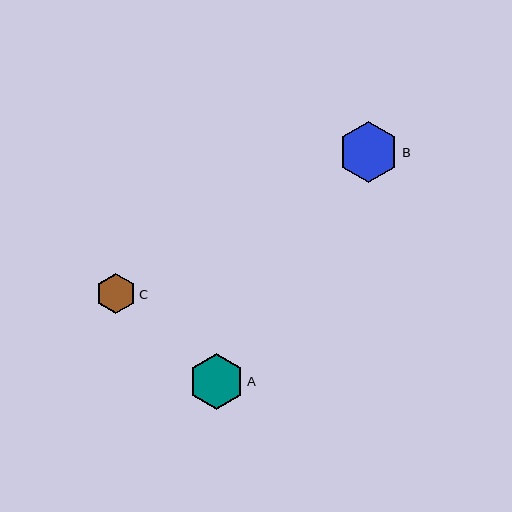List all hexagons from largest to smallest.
From largest to smallest: B, A, C.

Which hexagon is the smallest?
Hexagon C is the smallest with a size of approximately 40 pixels.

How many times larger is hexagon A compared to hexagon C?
Hexagon A is approximately 1.4 times the size of hexagon C.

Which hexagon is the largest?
Hexagon B is the largest with a size of approximately 61 pixels.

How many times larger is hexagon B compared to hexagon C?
Hexagon B is approximately 1.5 times the size of hexagon C.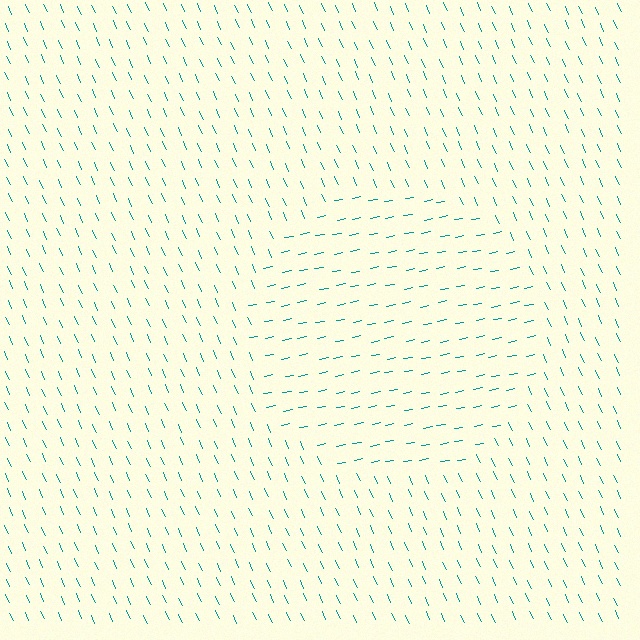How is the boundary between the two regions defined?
The boundary is defined purely by a change in line orientation (approximately 77 degrees difference). All lines are the same color and thickness.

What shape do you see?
I see a circle.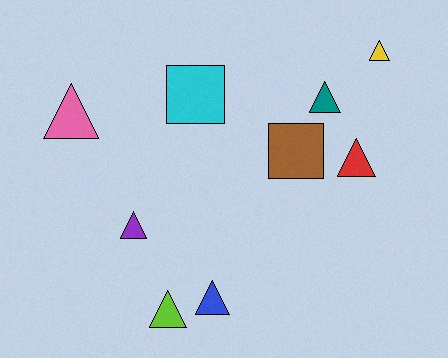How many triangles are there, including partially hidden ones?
There are 7 triangles.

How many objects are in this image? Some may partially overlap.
There are 9 objects.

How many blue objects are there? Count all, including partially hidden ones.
There is 1 blue object.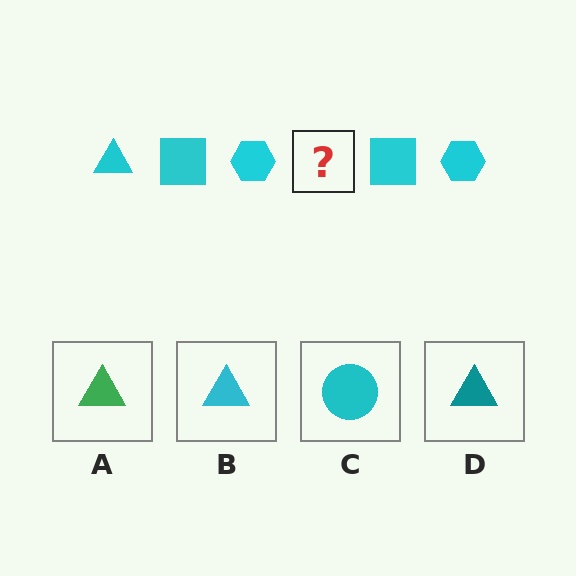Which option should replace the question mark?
Option B.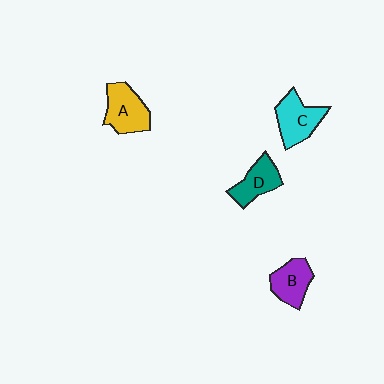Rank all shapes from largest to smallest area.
From largest to smallest: A (yellow), C (cyan), B (purple), D (teal).